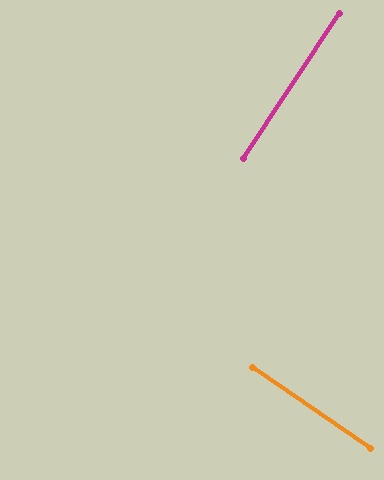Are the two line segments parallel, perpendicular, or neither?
Perpendicular — they meet at approximately 89°.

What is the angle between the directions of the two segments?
Approximately 89 degrees.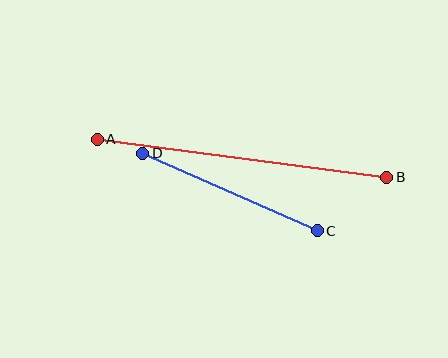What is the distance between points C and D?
The distance is approximately 191 pixels.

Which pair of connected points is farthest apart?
Points A and B are farthest apart.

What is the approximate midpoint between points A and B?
The midpoint is at approximately (242, 158) pixels.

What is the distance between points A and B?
The distance is approximately 292 pixels.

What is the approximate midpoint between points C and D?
The midpoint is at approximately (230, 192) pixels.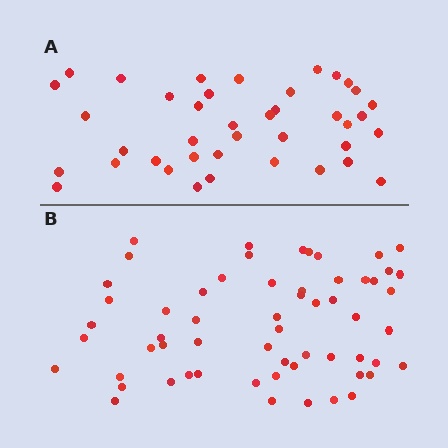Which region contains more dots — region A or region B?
Region B (the bottom region) has more dots.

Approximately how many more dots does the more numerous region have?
Region B has approximately 20 more dots than region A.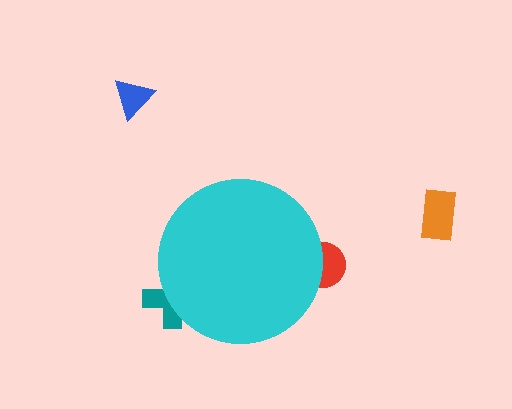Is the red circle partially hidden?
Yes, the red circle is partially hidden behind the cyan circle.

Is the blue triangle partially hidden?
No, the blue triangle is fully visible.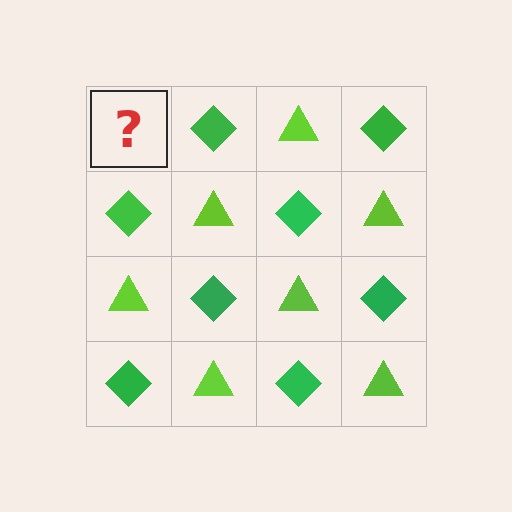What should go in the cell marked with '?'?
The missing cell should contain a lime triangle.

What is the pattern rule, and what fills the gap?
The rule is that it alternates lime triangle and green diamond in a checkerboard pattern. The gap should be filled with a lime triangle.